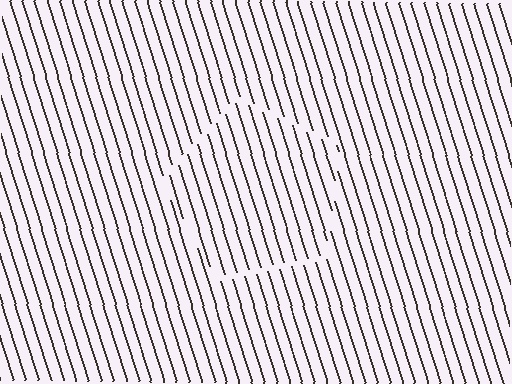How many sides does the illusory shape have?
5 sides — the line-ends trace a pentagon.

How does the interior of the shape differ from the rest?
The interior of the shape contains the same grating, shifted by half a period — the contour is defined by the phase discontinuity where line-ends from the inner and outer gratings abut.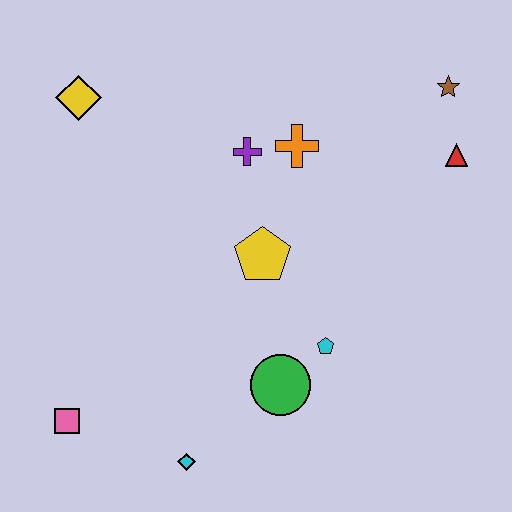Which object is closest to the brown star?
The red triangle is closest to the brown star.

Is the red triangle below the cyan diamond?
No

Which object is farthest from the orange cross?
The pink square is farthest from the orange cross.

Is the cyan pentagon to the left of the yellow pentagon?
No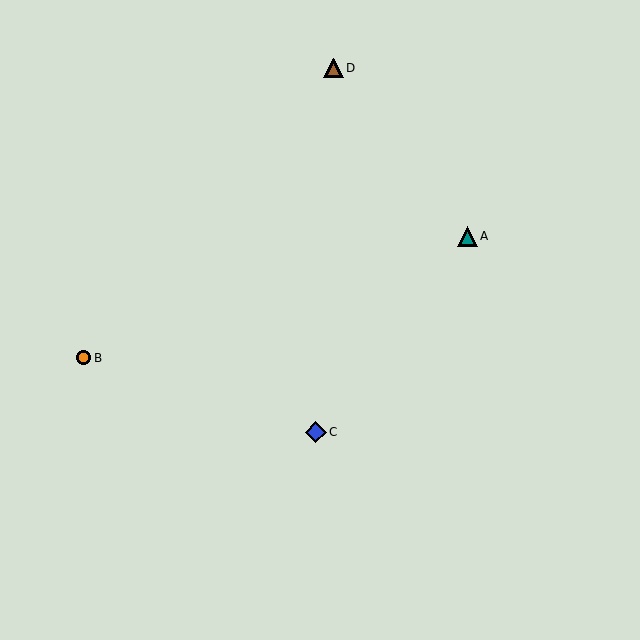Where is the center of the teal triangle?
The center of the teal triangle is at (467, 236).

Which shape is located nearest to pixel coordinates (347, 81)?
The brown triangle (labeled D) at (333, 68) is nearest to that location.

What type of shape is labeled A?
Shape A is a teal triangle.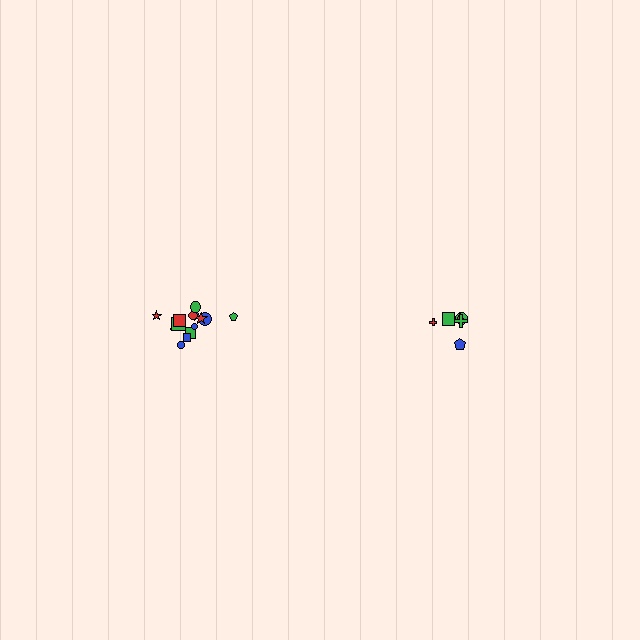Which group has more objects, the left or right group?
The left group.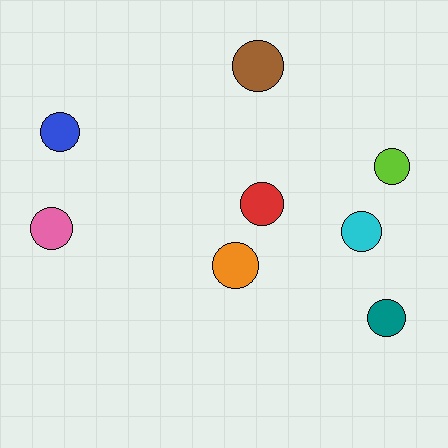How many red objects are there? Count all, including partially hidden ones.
There is 1 red object.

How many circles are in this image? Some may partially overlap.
There are 8 circles.